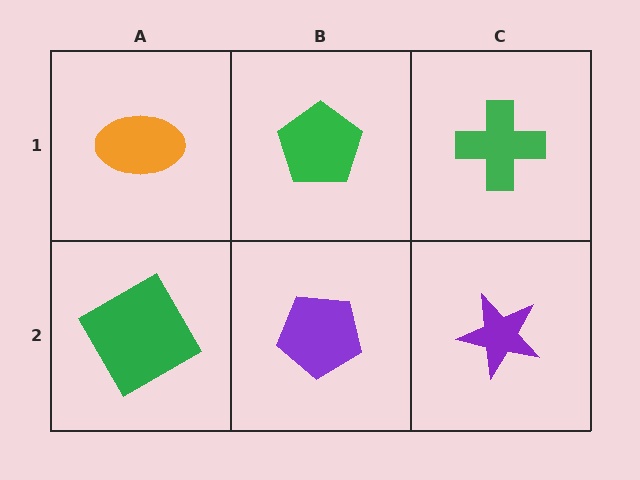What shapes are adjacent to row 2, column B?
A green pentagon (row 1, column B), a green diamond (row 2, column A), a purple star (row 2, column C).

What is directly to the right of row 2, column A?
A purple pentagon.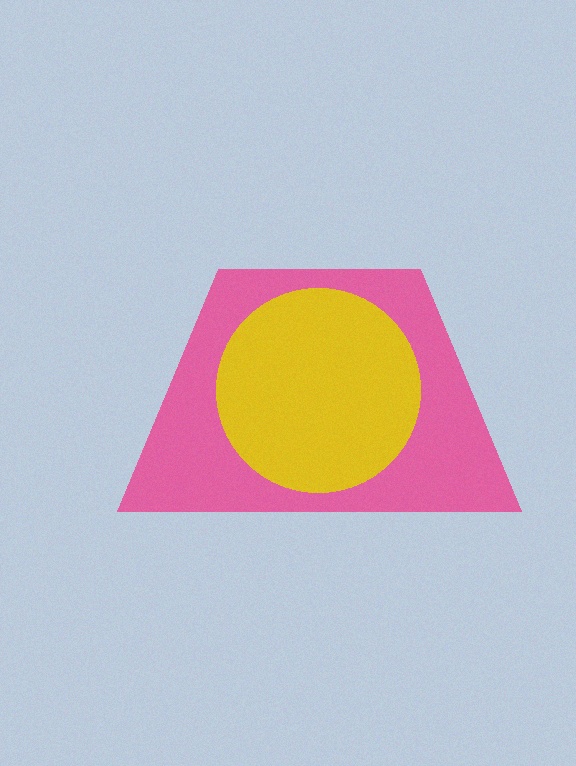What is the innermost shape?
The yellow circle.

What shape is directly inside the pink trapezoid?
The yellow circle.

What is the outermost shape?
The pink trapezoid.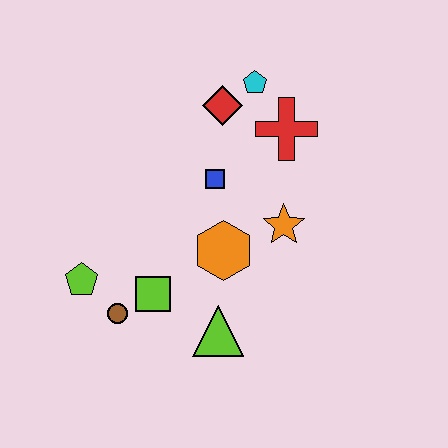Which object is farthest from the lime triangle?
The cyan pentagon is farthest from the lime triangle.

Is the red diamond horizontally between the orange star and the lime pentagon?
Yes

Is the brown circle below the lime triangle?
No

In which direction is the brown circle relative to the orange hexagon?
The brown circle is to the left of the orange hexagon.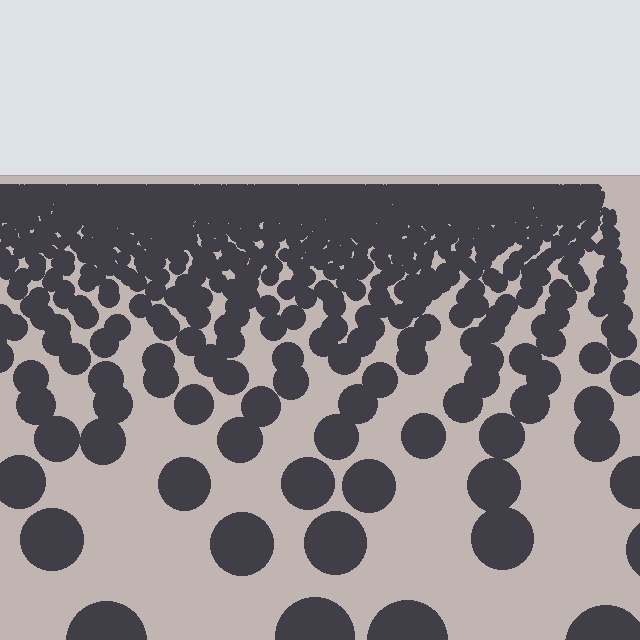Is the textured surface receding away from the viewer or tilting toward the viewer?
The surface is receding away from the viewer. Texture elements get smaller and denser toward the top.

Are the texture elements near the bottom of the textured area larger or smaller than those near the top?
Larger. Near the bottom, elements are closer to the viewer and appear at a bigger on-screen size.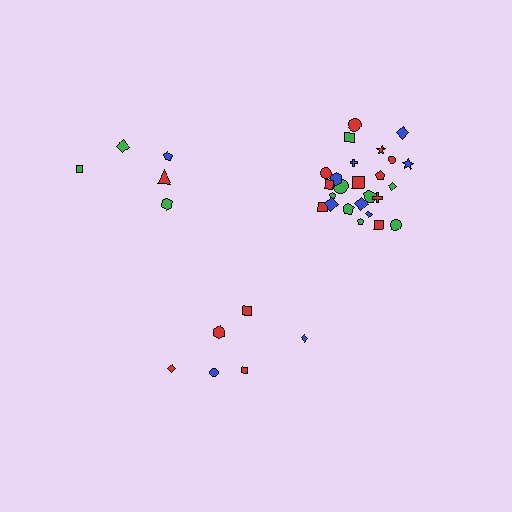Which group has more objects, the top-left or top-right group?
The top-right group.